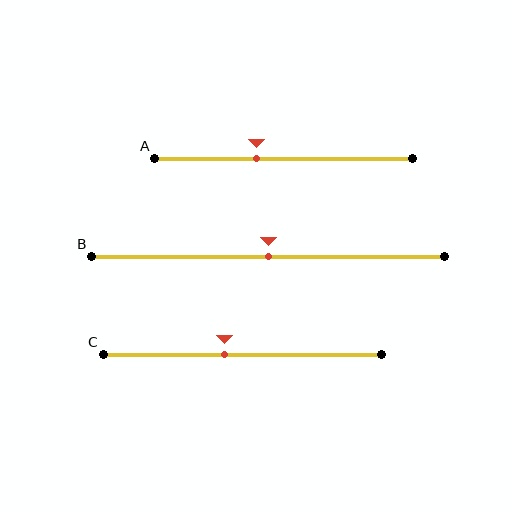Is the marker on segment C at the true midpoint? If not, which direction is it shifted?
No, the marker on segment C is shifted to the left by about 6% of the segment length.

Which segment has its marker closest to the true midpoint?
Segment B has its marker closest to the true midpoint.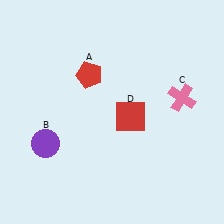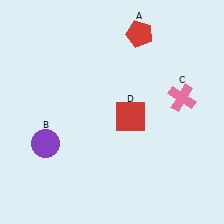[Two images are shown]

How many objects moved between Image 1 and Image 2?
1 object moved between the two images.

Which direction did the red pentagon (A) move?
The red pentagon (A) moved right.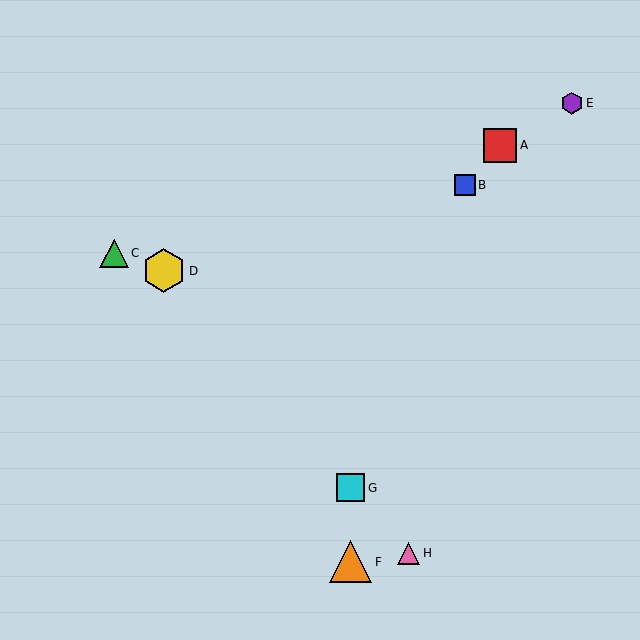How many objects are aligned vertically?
2 objects (F, G) are aligned vertically.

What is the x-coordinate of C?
Object C is at x≈114.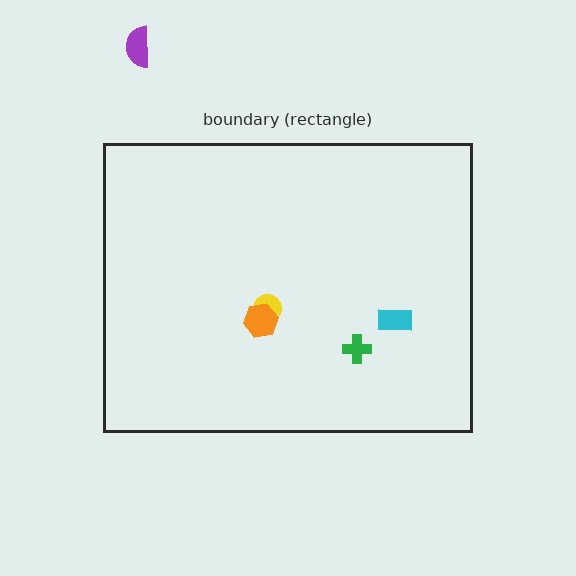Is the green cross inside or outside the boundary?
Inside.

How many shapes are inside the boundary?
4 inside, 1 outside.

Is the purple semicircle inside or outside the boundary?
Outside.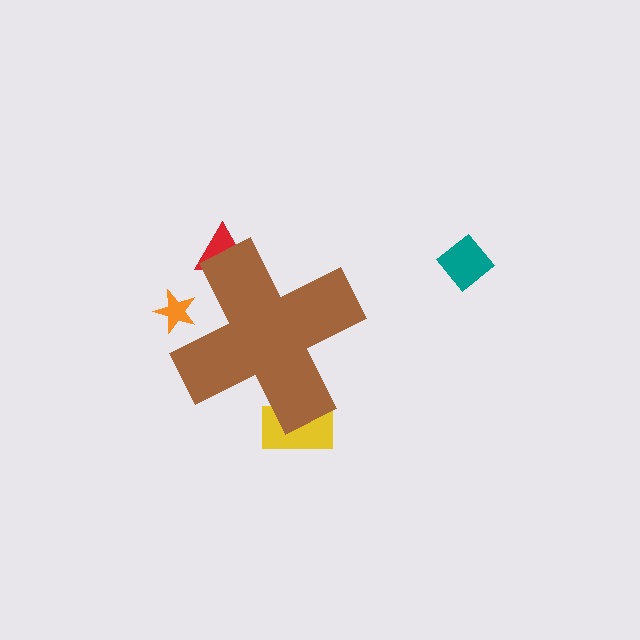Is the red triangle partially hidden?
Yes, the red triangle is partially hidden behind the brown cross.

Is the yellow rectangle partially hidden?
Yes, the yellow rectangle is partially hidden behind the brown cross.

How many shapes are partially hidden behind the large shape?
3 shapes are partially hidden.